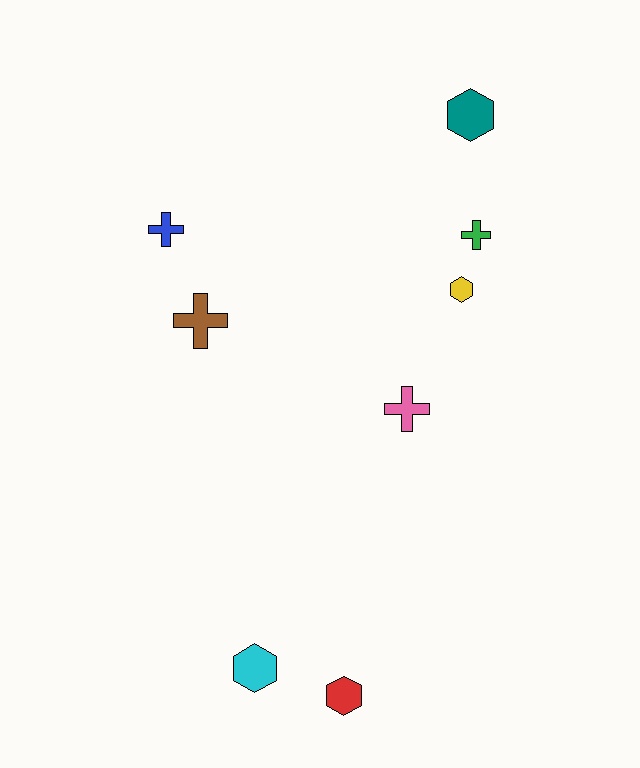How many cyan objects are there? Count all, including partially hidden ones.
There is 1 cyan object.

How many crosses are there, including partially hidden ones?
There are 4 crosses.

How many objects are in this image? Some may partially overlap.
There are 8 objects.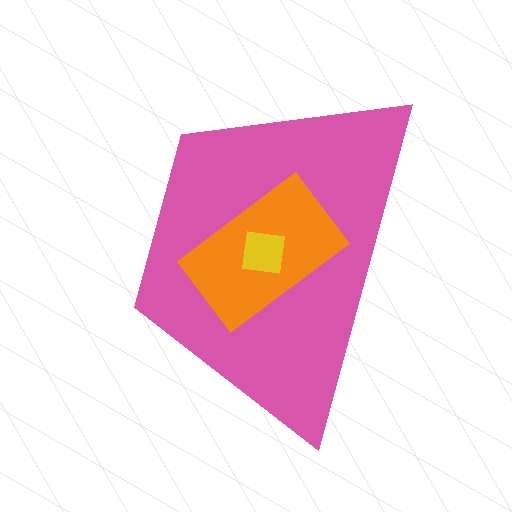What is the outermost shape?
The pink trapezoid.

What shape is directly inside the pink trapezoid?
The orange rectangle.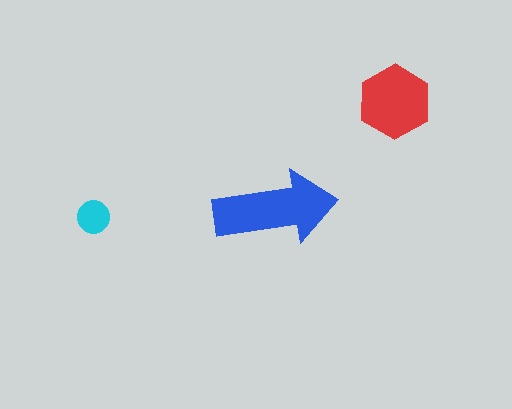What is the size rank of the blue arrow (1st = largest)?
1st.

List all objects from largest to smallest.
The blue arrow, the red hexagon, the cyan circle.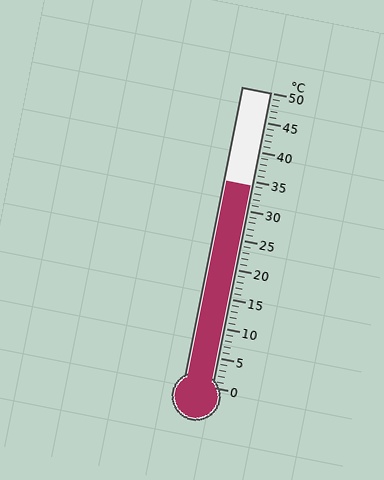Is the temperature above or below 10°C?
The temperature is above 10°C.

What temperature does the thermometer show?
The thermometer shows approximately 34°C.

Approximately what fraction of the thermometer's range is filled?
The thermometer is filled to approximately 70% of its range.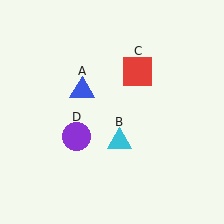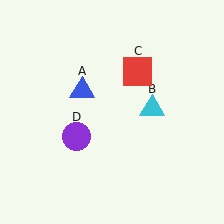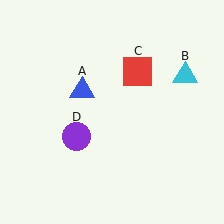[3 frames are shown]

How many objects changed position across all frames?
1 object changed position: cyan triangle (object B).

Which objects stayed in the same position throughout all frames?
Blue triangle (object A) and red square (object C) and purple circle (object D) remained stationary.